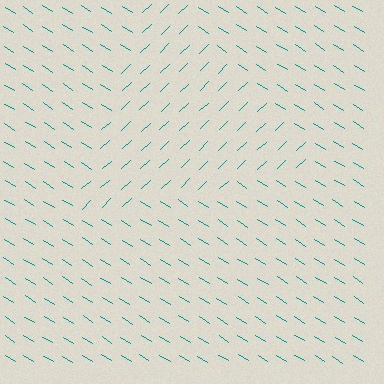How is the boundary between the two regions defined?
The boundary is defined purely by a change in line orientation (approximately 75 degrees difference). All lines are the same color and thickness.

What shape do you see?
I see a triangle.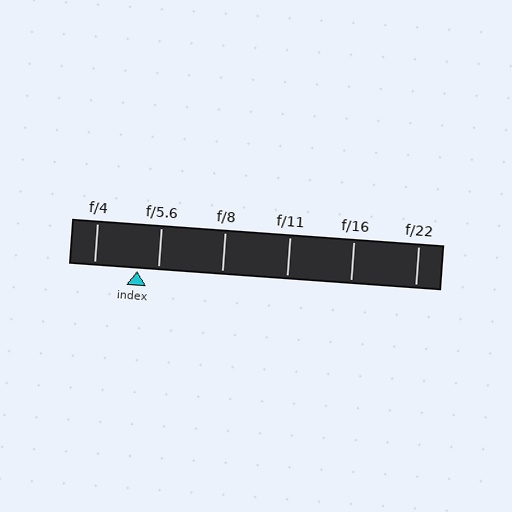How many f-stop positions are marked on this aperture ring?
There are 6 f-stop positions marked.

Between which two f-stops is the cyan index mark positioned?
The index mark is between f/4 and f/5.6.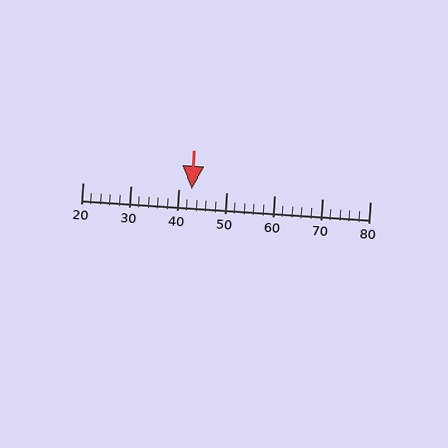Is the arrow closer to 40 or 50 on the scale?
The arrow is closer to 40.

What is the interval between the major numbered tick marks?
The major tick marks are spaced 10 units apart.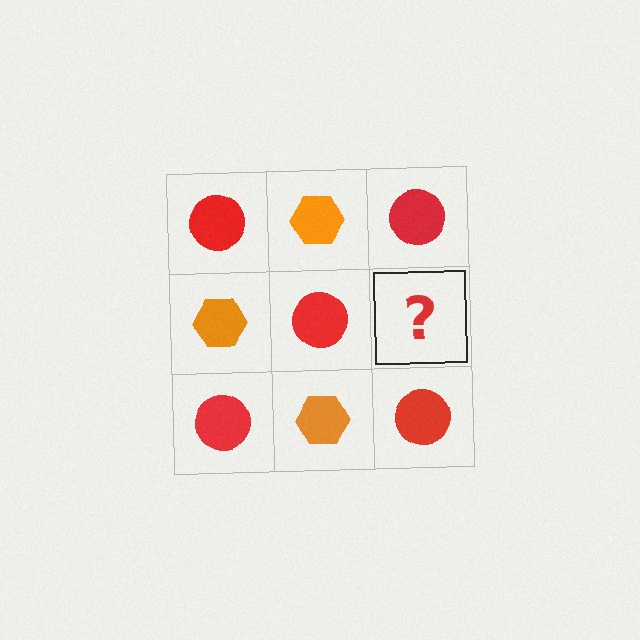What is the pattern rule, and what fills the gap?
The rule is that it alternates red circle and orange hexagon in a checkerboard pattern. The gap should be filled with an orange hexagon.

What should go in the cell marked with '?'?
The missing cell should contain an orange hexagon.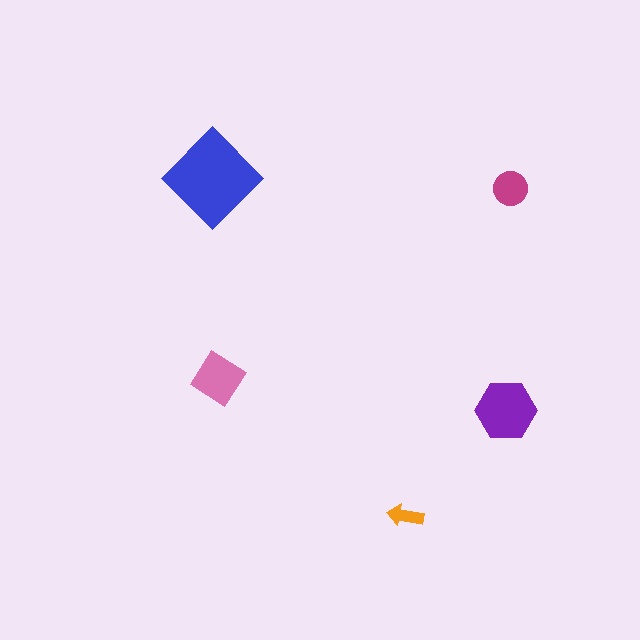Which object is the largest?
The blue diamond.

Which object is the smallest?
The orange arrow.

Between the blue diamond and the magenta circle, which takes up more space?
The blue diamond.